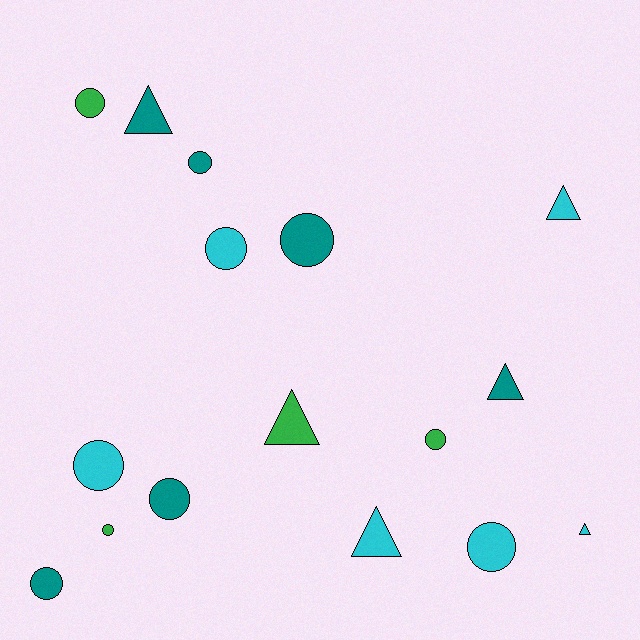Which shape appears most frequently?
Circle, with 10 objects.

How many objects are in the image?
There are 16 objects.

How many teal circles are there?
There are 4 teal circles.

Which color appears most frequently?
Cyan, with 6 objects.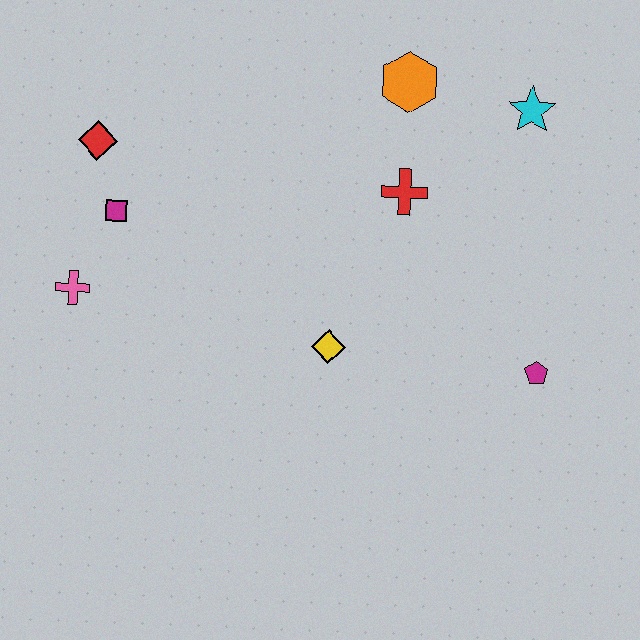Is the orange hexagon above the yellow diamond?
Yes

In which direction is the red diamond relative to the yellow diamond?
The red diamond is to the left of the yellow diamond.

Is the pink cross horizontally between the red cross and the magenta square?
No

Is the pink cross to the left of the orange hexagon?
Yes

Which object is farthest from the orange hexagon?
The pink cross is farthest from the orange hexagon.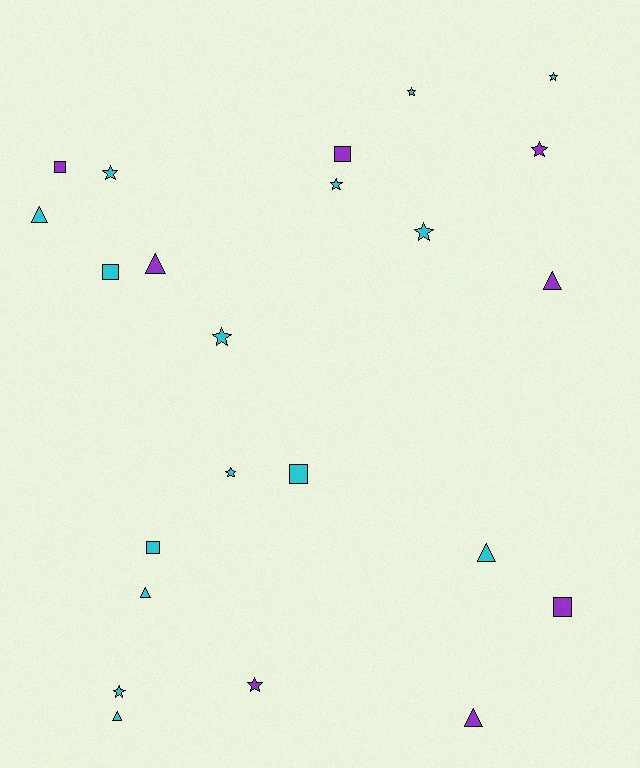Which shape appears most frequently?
Star, with 10 objects.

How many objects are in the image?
There are 23 objects.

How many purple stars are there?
There are 2 purple stars.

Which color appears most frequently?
Cyan, with 15 objects.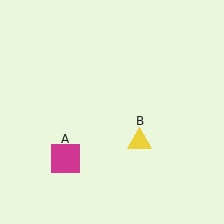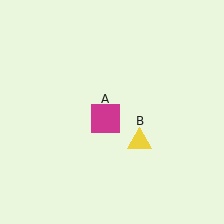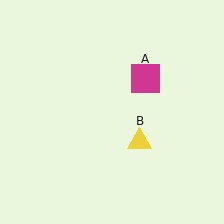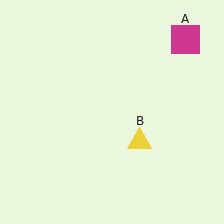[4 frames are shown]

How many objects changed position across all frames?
1 object changed position: magenta square (object A).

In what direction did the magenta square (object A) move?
The magenta square (object A) moved up and to the right.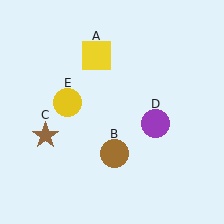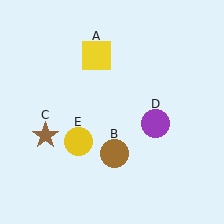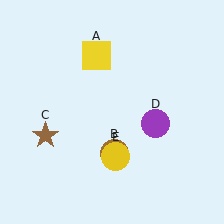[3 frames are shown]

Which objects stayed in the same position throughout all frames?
Yellow square (object A) and brown circle (object B) and brown star (object C) and purple circle (object D) remained stationary.